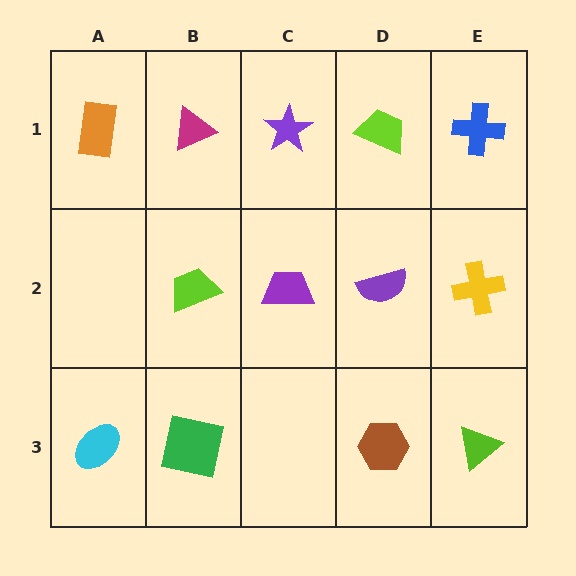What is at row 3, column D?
A brown hexagon.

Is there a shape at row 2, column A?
No, that cell is empty.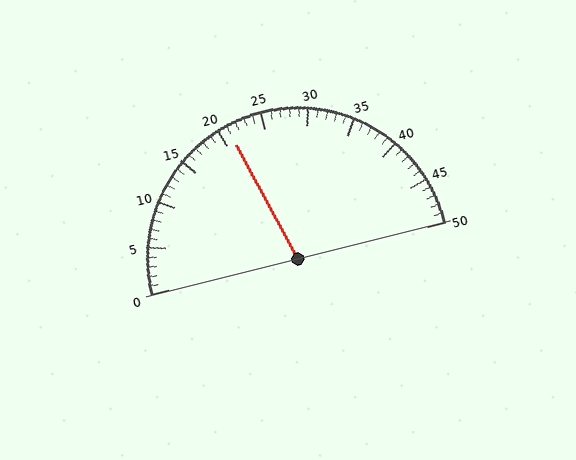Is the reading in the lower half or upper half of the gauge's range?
The reading is in the lower half of the range (0 to 50).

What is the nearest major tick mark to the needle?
The nearest major tick mark is 20.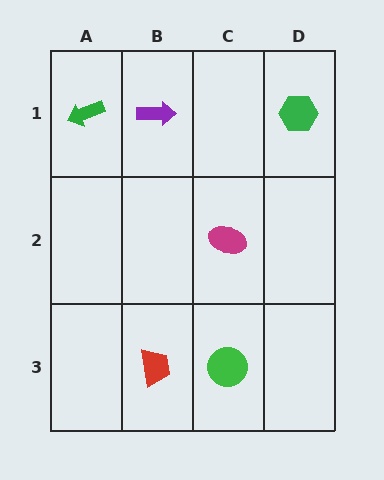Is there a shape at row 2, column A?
No, that cell is empty.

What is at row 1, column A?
A green arrow.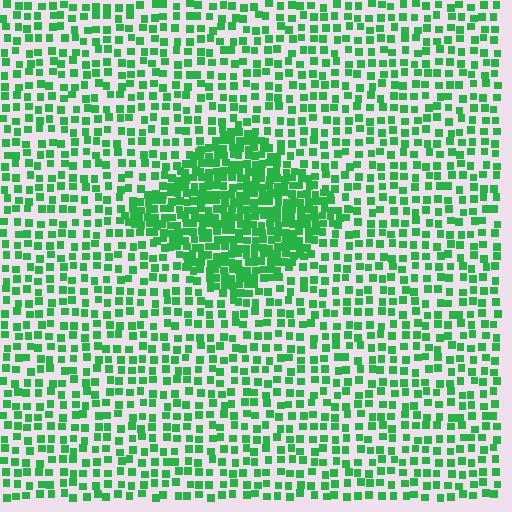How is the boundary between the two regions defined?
The boundary is defined by a change in element density (approximately 2.2x ratio). All elements are the same color, size, and shape.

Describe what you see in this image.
The image contains small green elements arranged at two different densities. A diamond-shaped region is visible where the elements are more densely packed than the surrounding area.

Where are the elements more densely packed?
The elements are more densely packed inside the diamond boundary.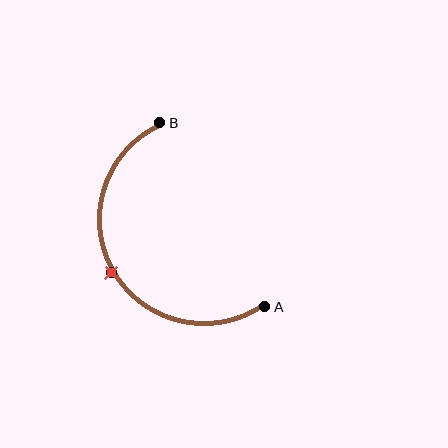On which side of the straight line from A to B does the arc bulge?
The arc bulges to the left of the straight line connecting A and B.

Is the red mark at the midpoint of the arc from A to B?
Yes. The red mark lies on the arc at equal arc-length from both A and B — it is the arc midpoint.